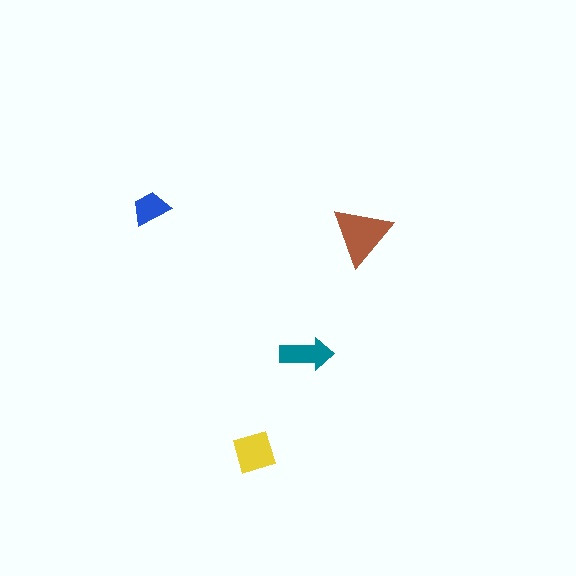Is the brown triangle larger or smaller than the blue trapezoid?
Larger.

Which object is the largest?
The brown triangle.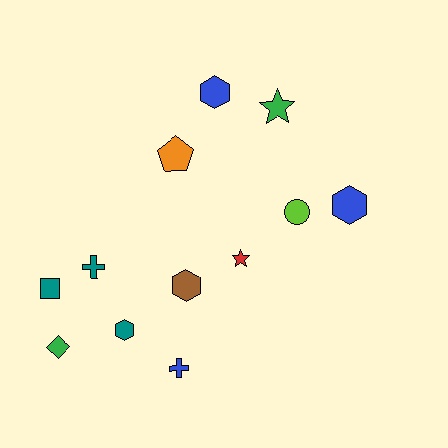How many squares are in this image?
There is 1 square.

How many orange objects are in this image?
There is 1 orange object.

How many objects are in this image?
There are 12 objects.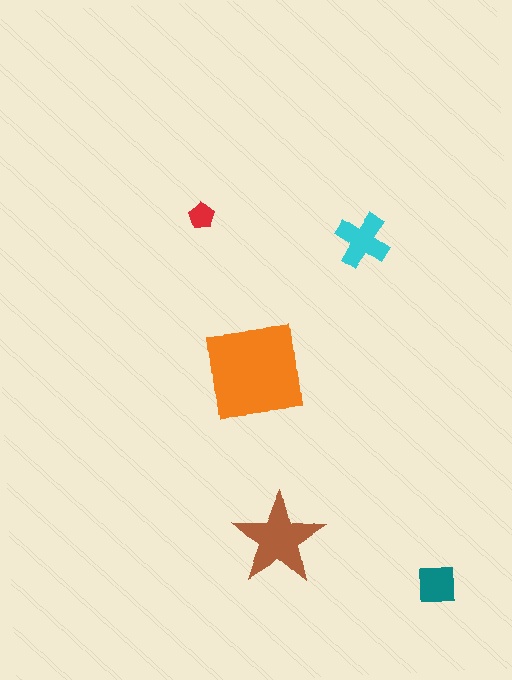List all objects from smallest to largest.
The red pentagon, the teal square, the cyan cross, the brown star, the orange square.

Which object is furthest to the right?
The teal square is rightmost.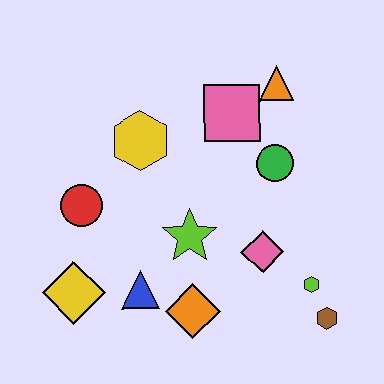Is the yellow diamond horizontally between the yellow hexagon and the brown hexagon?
No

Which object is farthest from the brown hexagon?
The red circle is farthest from the brown hexagon.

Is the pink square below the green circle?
No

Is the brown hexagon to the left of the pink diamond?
No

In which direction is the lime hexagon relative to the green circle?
The lime hexagon is below the green circle.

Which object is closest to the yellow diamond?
The blue triangle is closest to the yellow diamond.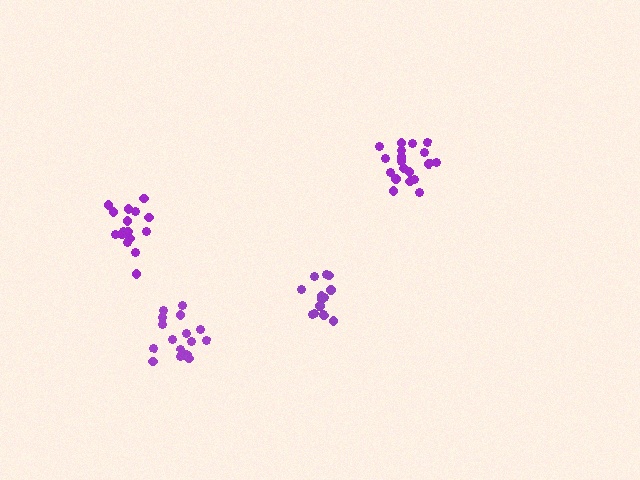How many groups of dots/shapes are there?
There are 4 groups.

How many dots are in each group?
Group 1: 16 dots, Group 2: 16 dots, Group 3: 14 dots, Group 4: 20 dots (66 total).